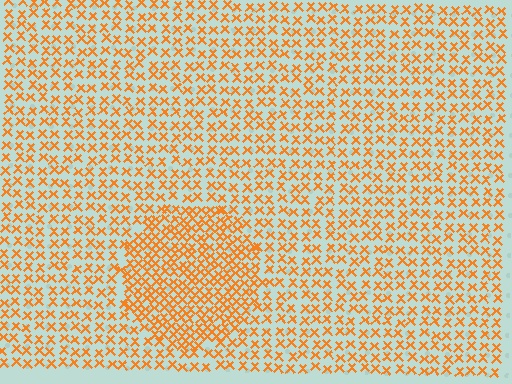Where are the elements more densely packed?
The elements are more densely packed inside the circle boundary.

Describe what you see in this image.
The image contains small orange elements arranged at two different densities. A circle-shaped region is visible where the elements are more densely packed than the surrounding area.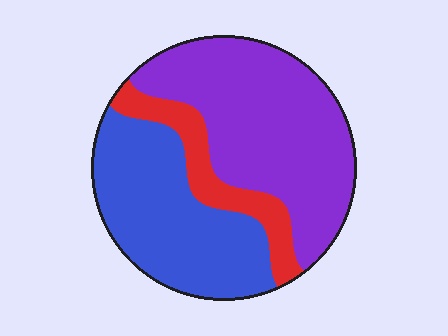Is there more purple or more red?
Purple.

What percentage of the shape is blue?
Blue covers about 35% of the shape.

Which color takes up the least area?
Red, at roughly 15%.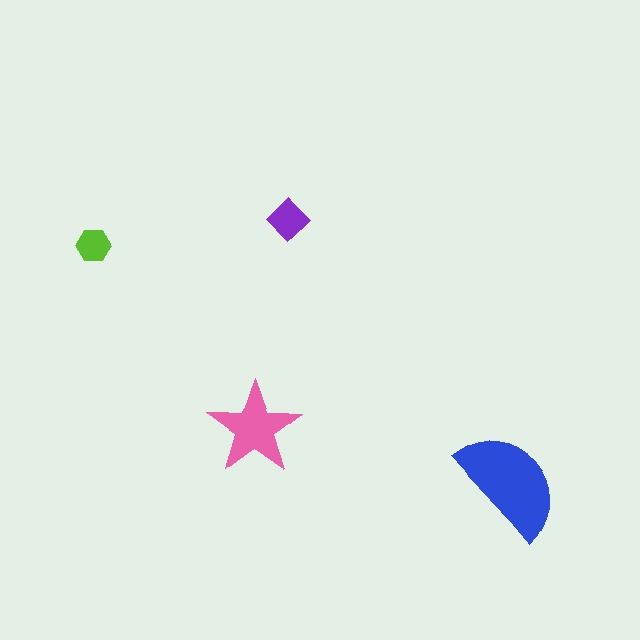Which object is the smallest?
The lime hexagon.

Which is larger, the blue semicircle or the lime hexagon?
The blue semicircle.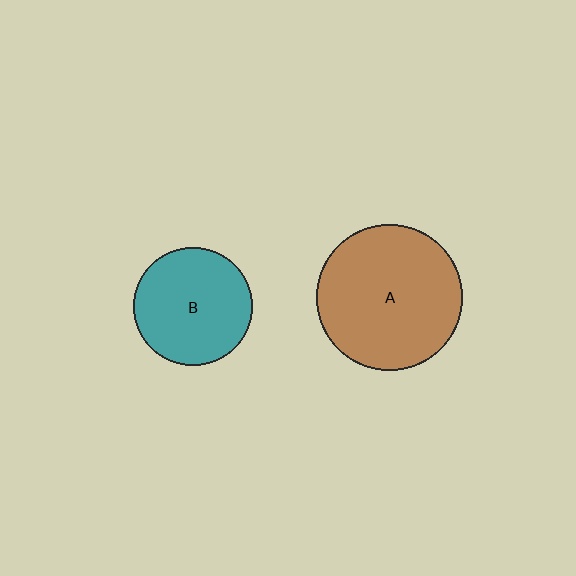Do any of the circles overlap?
No, none of the circles overlap.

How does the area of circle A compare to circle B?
Approximately 1.5 times.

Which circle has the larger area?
Circle A (brown).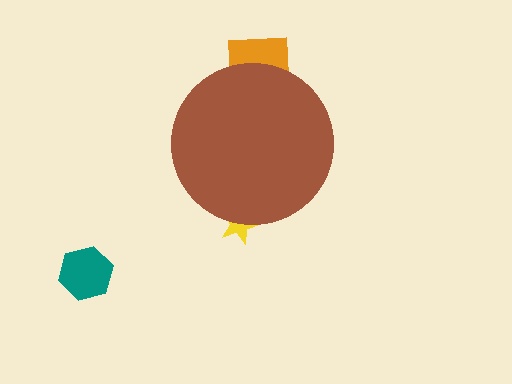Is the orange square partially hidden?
Yes, the orange square is partially hidden behind the brown circle.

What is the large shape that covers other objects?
A brown circle.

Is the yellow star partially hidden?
Yes, the yellow star is partially hidden behind the brown circle.